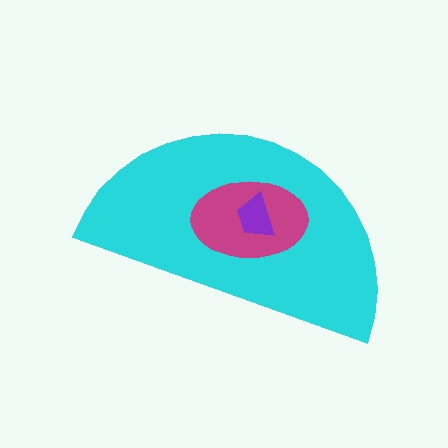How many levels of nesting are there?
3.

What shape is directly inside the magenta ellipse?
The purple trapezoid.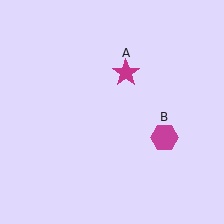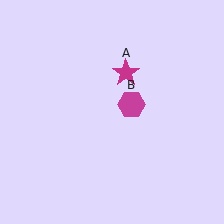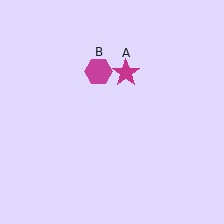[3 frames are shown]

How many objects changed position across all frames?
1 object changed position: magenta hexagon (object B).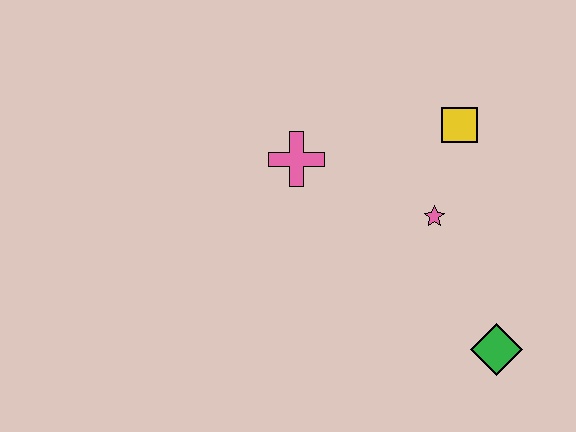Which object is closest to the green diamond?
The pink star is closest to the green diamond.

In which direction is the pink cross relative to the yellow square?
The pink cross is to the left of the yellow square.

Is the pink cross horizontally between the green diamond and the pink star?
No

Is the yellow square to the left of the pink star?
No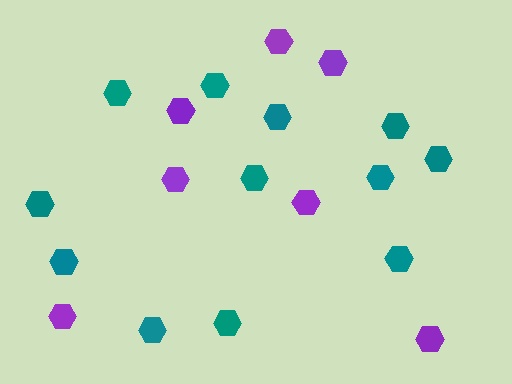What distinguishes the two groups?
There are 2 groups: one group of teal hexagons (12) and one group of purple hexagons (7).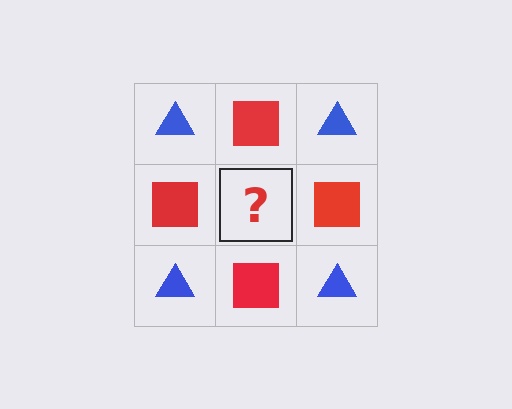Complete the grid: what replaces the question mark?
The question mark should be replaced with a blue triangle.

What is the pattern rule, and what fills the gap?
The rule is that it alternates blue triangle and red square in a checkerboard pattern. The gap should be filled with a blue triangle.